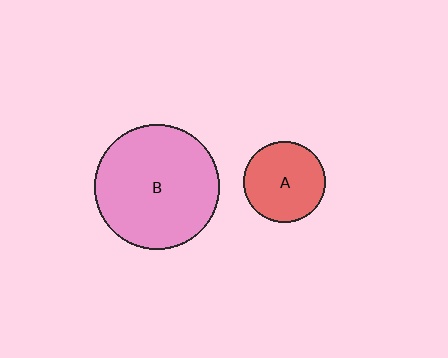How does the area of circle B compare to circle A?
Approximately 2.4 times.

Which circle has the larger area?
Circle B (pink).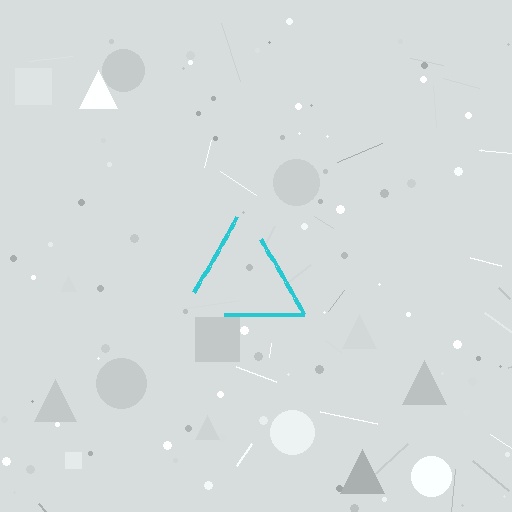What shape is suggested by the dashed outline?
The dashed outline suggests a triangle.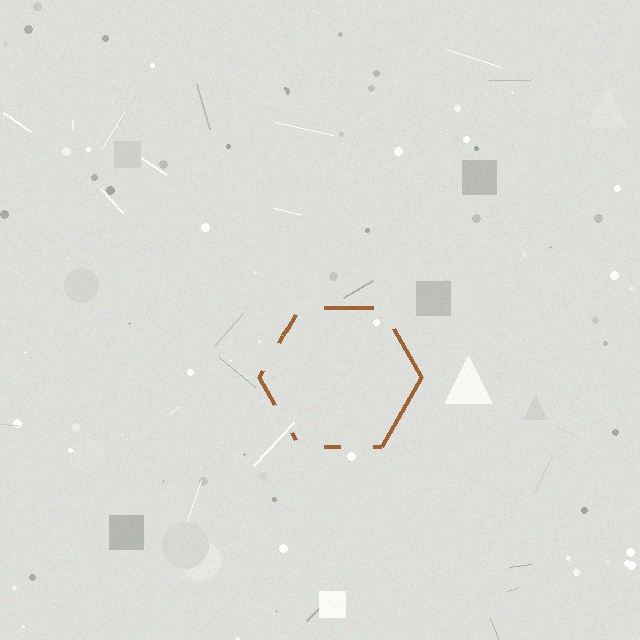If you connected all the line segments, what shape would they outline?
They would outline a hexagon.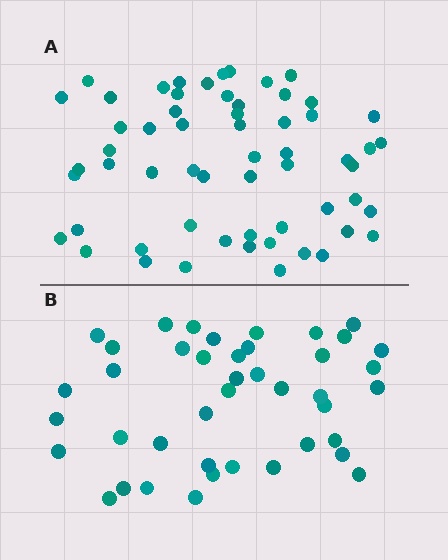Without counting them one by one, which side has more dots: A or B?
Region A (the top region) has more dots.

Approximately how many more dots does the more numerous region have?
Region A has approximately 15 more dots than region B.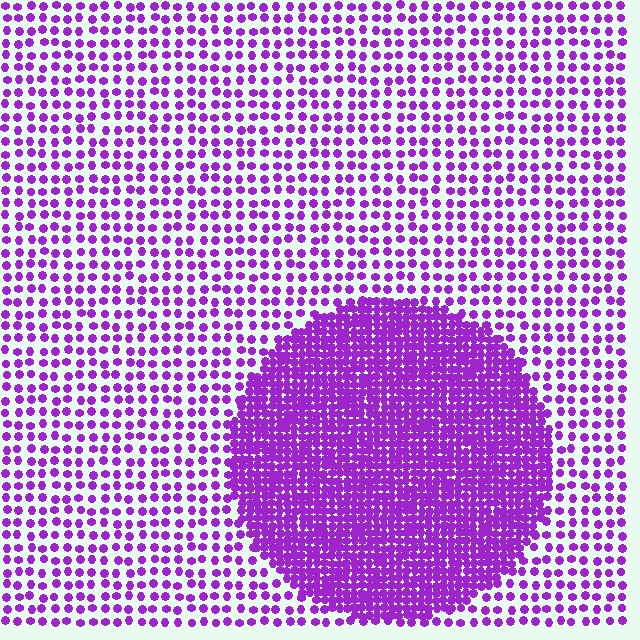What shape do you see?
I see a circle.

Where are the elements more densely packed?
The elements are more densely packed inside the circle boundary.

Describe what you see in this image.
The image contains small purple elements arranged at two different densities. A circle-shaped region is visible where the elements are more densely packed than the surrounding area.